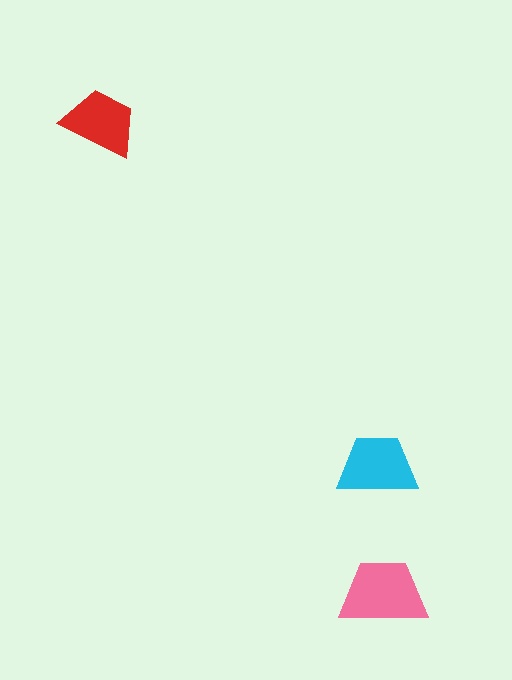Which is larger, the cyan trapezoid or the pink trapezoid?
The pink one.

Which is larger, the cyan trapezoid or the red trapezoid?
The cyan one.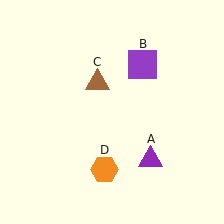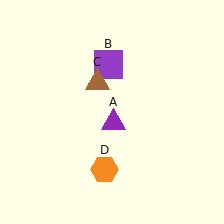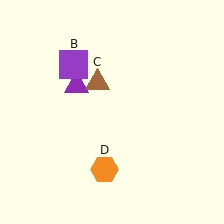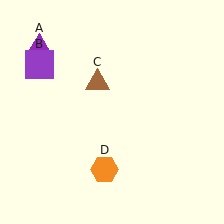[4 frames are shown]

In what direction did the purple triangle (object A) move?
The purple triangle (object A) moved up and to the left.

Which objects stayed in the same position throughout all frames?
Brown triangle (object C) and orange hexagon (object D) remained stationary.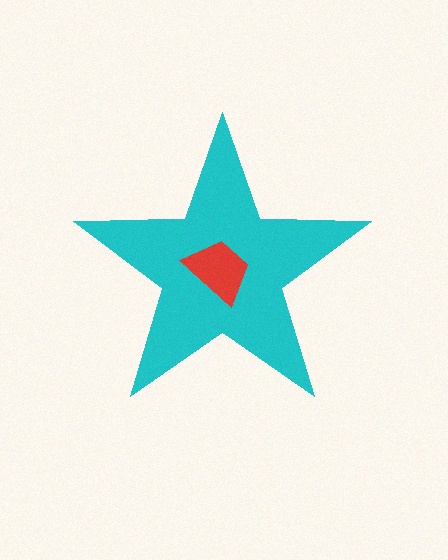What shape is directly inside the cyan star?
The red trapezoid.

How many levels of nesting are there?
2.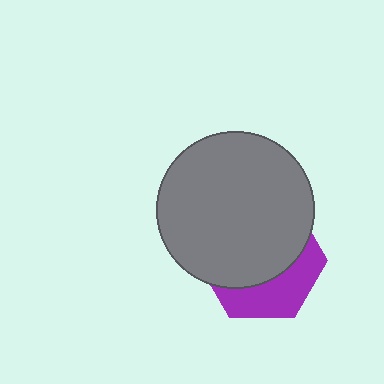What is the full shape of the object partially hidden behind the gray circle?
The partially hidden object is a purple hexagon.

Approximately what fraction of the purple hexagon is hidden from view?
Roughly 65% of the purple hexagon is hidden behind the gray circle.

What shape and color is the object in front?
The object in front is a gray circle.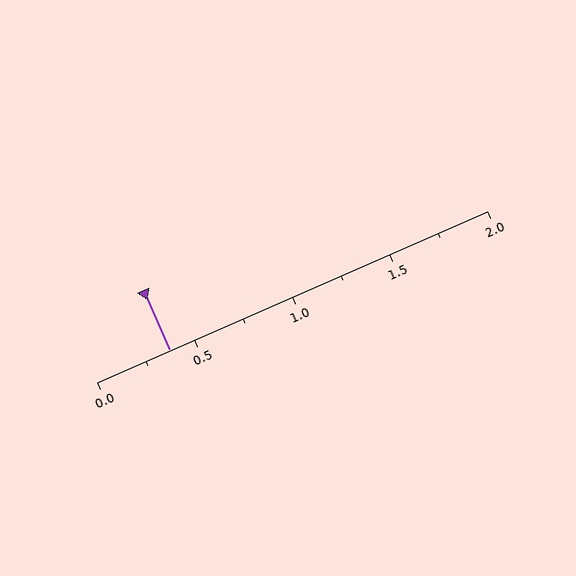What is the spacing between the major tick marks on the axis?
The major ticks are spaced 0.5 apart.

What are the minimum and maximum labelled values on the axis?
The axis runs from 0.0 to 2.0.